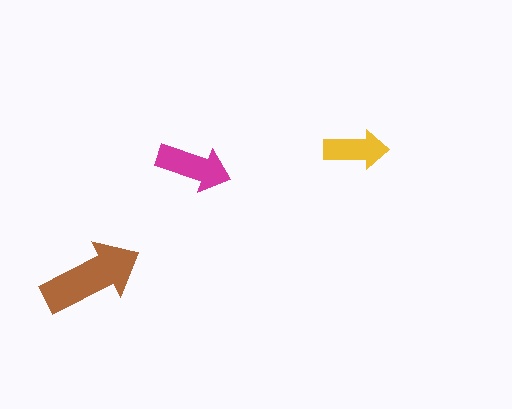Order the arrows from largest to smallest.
the brown one, the magenta one, the yellow one.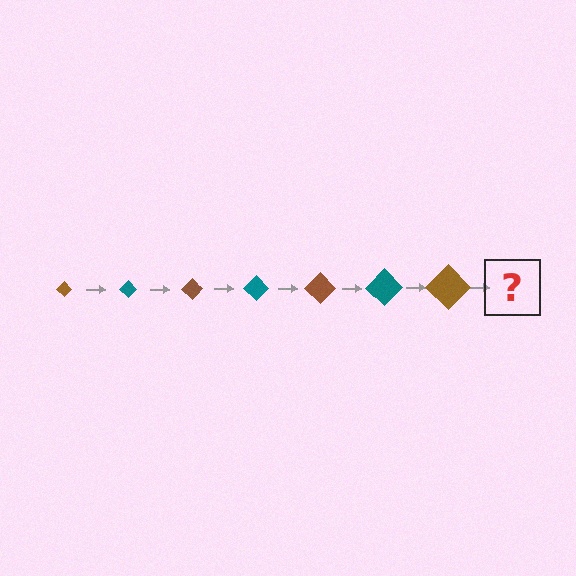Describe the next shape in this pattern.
It should be a teal diamond, larger than the previous one.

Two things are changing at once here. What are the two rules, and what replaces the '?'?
The two rules are that the diamond grows larger each step and the color cycles through brown and teal. The '?' should be a teal diamond, larger than the previous one.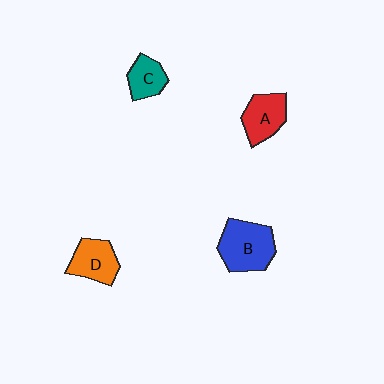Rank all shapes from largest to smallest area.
From largest to smallest: B (blue), A (red), D (orange), C (teal).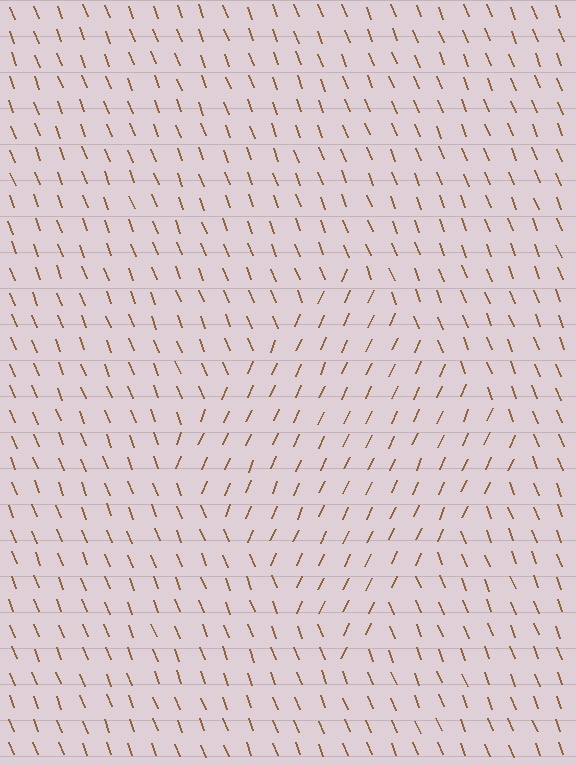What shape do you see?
I see a diamond.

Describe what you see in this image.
The image is filled with small brown line segments. A diamond region in the image has lines oriented differently from the surrounding lines, creating a visible texture boundary.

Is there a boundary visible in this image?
Yes, there is a texture boundary formed by a change in line orientation.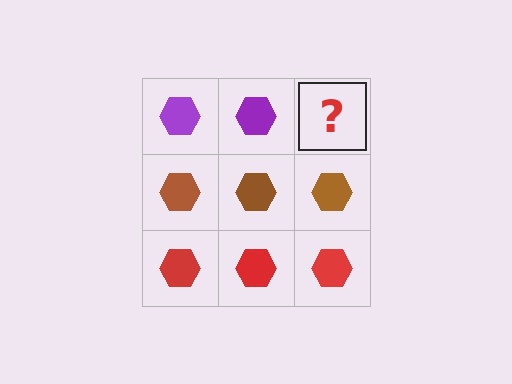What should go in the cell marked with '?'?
The missing cell should contain a purple hexagon.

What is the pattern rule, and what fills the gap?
The rule is that each row has a consistent color. The gap should be filled with a purple hexagon.